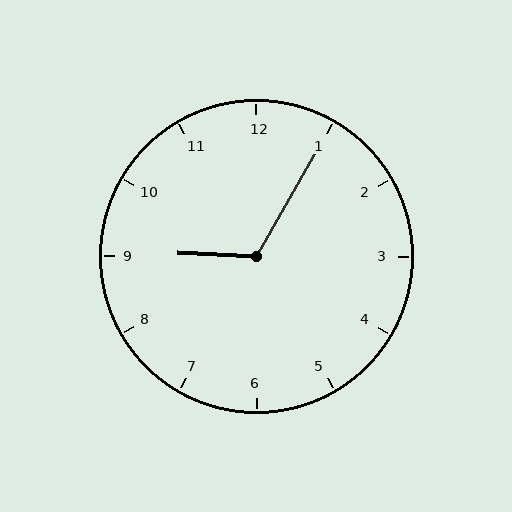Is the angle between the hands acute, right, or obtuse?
It is obtuse.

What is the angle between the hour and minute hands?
Approximately 118 degrees.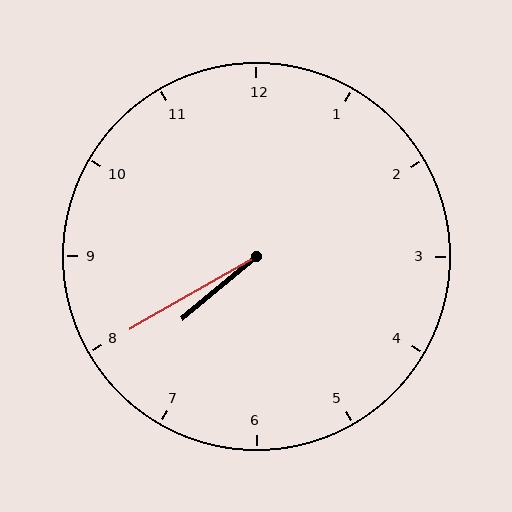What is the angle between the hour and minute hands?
Approximately 10 degrees.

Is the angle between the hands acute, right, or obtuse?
It is acute.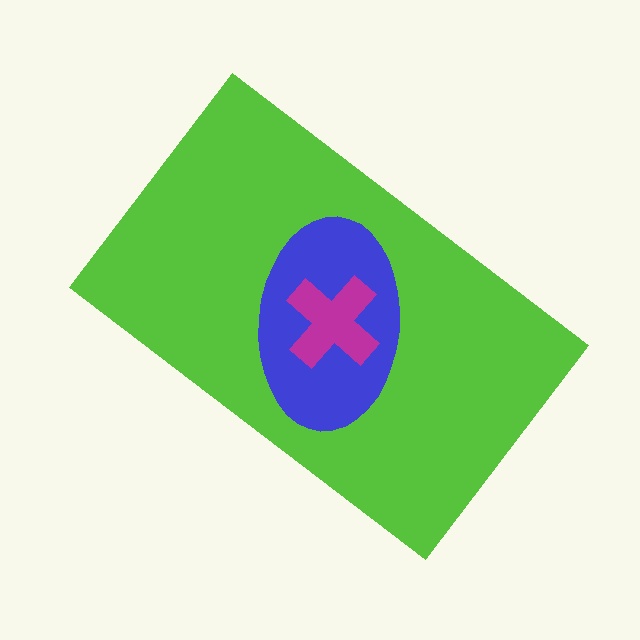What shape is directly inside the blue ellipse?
The magenta cross.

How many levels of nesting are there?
3.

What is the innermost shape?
The magenta cross.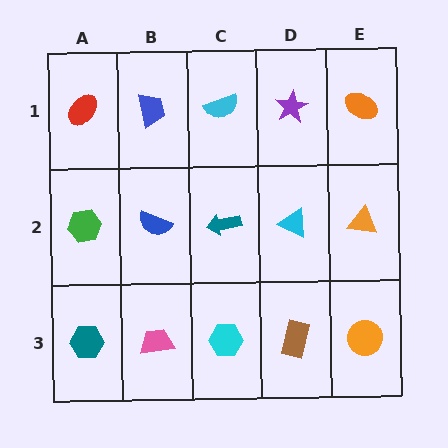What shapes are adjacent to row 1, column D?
A cyan triangle (row 2, column D), a cyan semicircle (row 1, column C), an orange ellipse (row 1, column E).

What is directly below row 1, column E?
An orange triangle.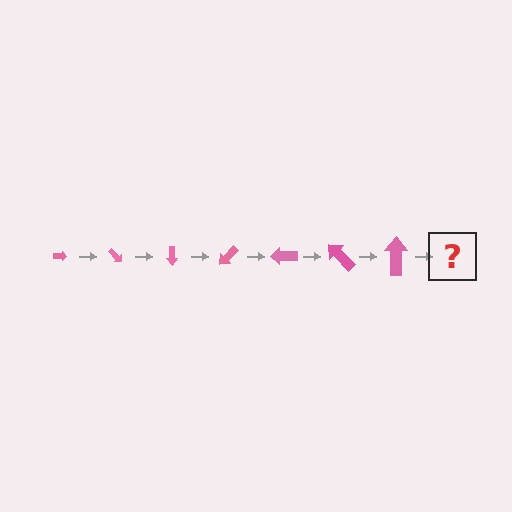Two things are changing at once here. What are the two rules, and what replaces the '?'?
The two rules are that the arrow grows larger each step and it rotates 45 degrees each step. The '?' should be an arrow, larger than the previous one and rotated 315 degrees from the start.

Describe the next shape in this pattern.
It should be an arrow, larger than the previous one and rotated 315 degrees from the start.